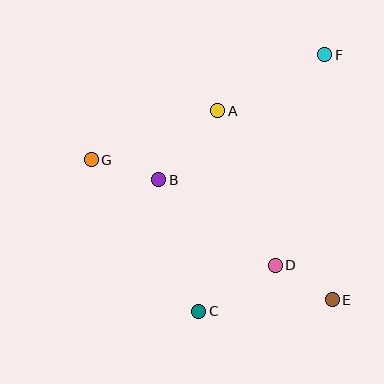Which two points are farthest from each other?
Points C and F are farthest from each other.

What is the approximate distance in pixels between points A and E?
The distance between A and E is approximately 221 pixels.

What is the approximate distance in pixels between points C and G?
The distance between C and G is approximately 186 pixels.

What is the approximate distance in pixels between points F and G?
The distance between F and G is approximately 256 pixels.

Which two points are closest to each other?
Points D and E are closest to each other.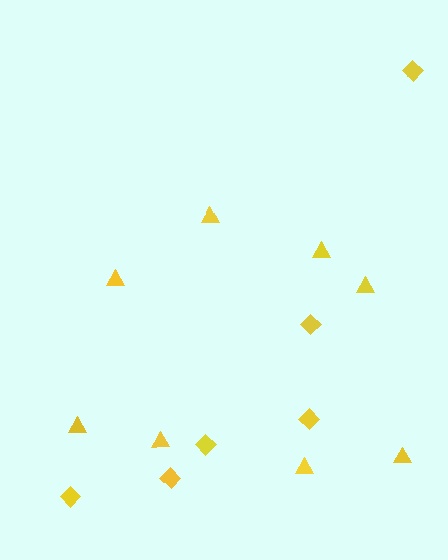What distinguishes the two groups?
There are 2 groups: one group of diamonds (6) and one group of triangles (8).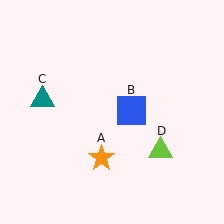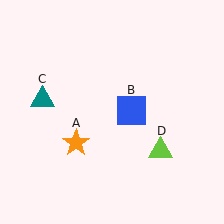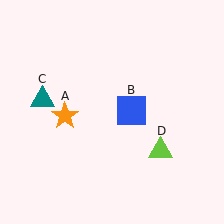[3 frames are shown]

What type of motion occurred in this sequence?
The orange star (object A) rotated clockwise around the center of the scene.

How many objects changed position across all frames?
1 object changed position: orange star (object A).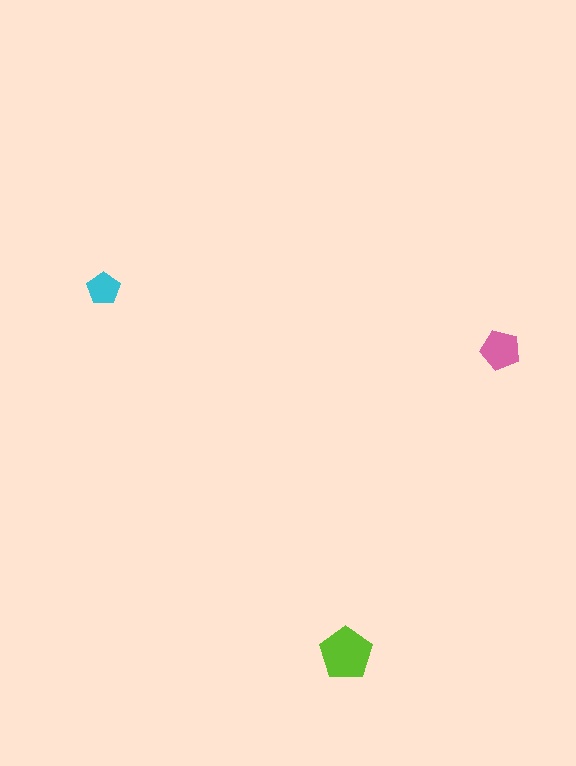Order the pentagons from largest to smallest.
the lime one, the pink one, the cyan one.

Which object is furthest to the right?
The pink pentagon is rightmost.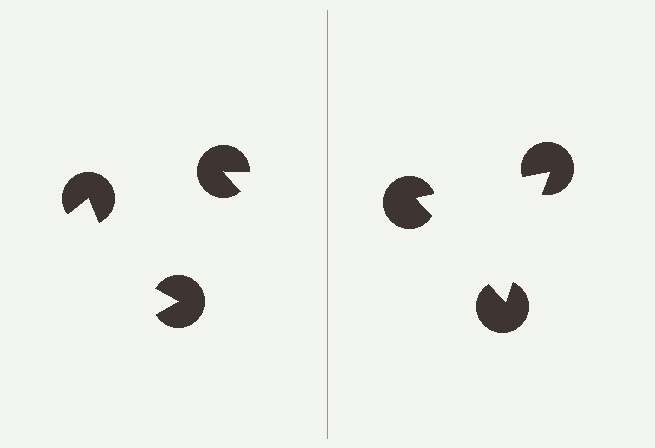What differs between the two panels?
The pac-man discs are positioned identically on both sides; only the wedge orientations differ. On the right they align to a triangle; on the left they are misaligned.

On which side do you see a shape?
An illusory triangle appears on the right side. On the left side the wedge cuts are rotated, so no coherent shape forms.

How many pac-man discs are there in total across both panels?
6 — 3 on each side.